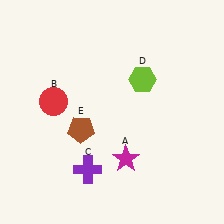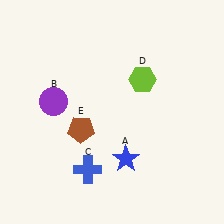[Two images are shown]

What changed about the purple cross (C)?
In Image 1, C is purple. In Image 2, it changed to blue.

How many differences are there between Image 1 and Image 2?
There are 3 differences between the two images.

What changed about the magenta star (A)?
In Image 1, A is magenta. In Image 2, it changed to blue.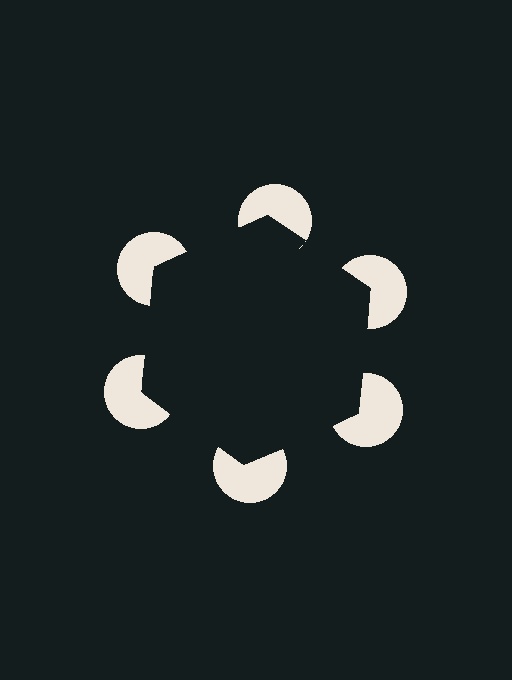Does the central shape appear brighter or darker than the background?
It typically appears slightly darker than the background, even though no actual brightness change is drawn.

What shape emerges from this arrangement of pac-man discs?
An illusory hexagon — its edges are inferred from the aligned wedge cuts in the pac-man discs, not physically drawn.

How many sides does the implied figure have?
6 sides.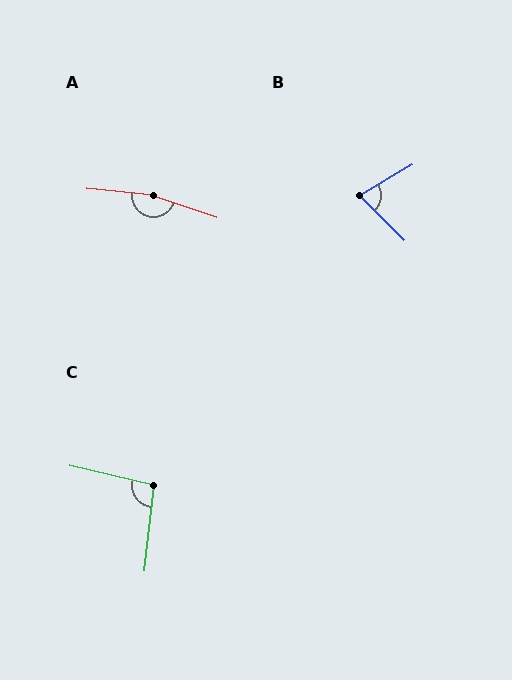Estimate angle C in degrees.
Approximately 97 degrees.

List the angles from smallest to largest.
B (76°), C (97°), A (167°).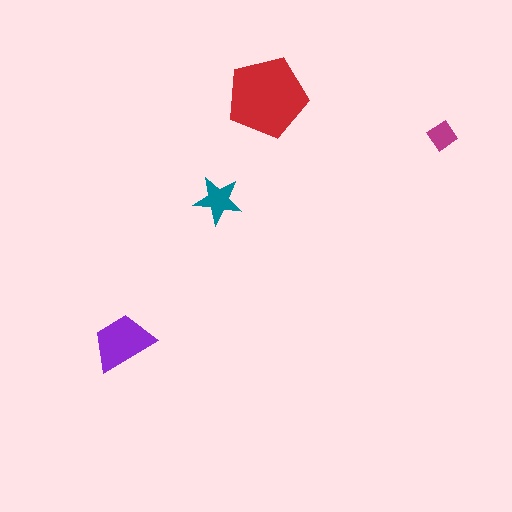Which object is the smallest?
The magenta diamond.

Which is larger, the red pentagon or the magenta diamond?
The red pentagon.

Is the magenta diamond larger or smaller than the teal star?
Smaller.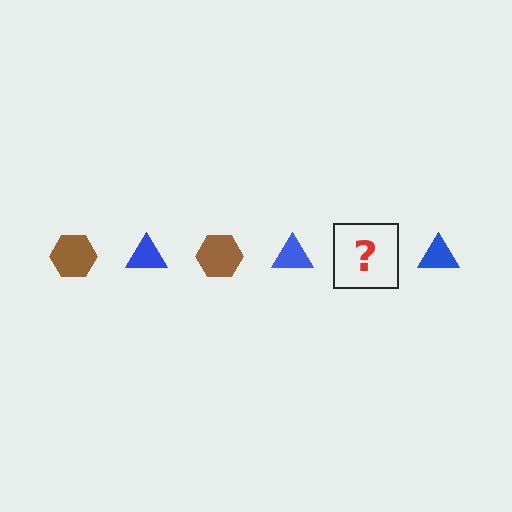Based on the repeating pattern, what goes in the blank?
The blank should be a brown hexagon.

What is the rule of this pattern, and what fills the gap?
The rule is that the pattern alternates between brown hexagon and blue triangle. The gap should be filled with a brown hexagon.